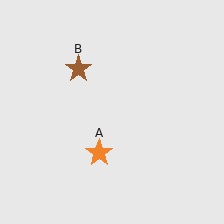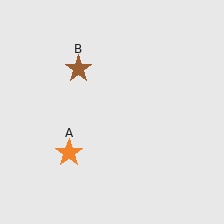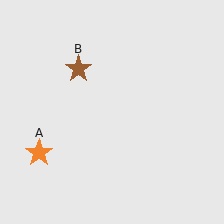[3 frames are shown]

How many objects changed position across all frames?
1 object changed position: orange star (object A).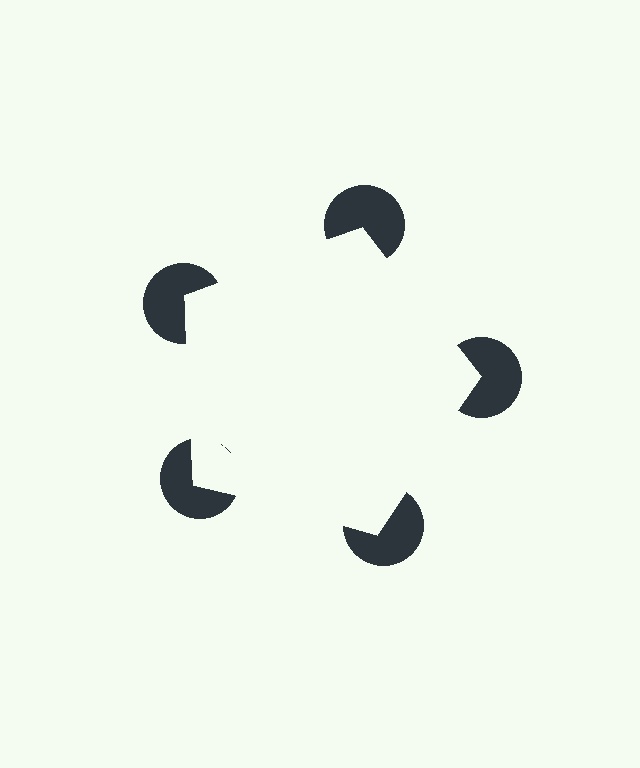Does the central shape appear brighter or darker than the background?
It typically appears slightly brighter than the background, even though no actual brightness change is drawn.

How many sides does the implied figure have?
5 sides.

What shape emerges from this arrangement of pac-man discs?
An illusory pentagon — its edges are inferred from the aligned wedge cuts in the pac-man discs, not physically drawn.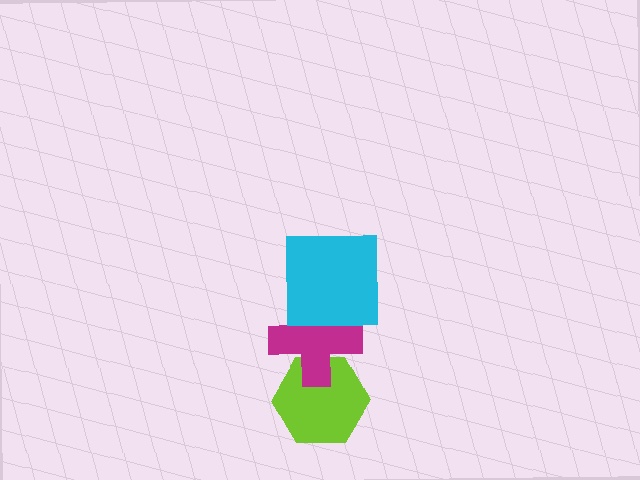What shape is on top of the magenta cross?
The cyan square is on top of the magenta cross.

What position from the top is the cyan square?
The cyan square is 1st from the top.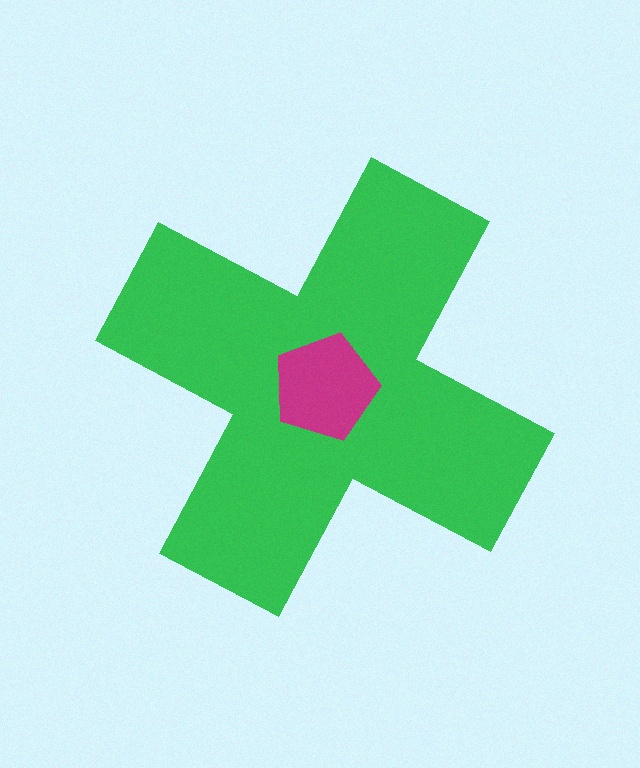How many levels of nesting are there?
2.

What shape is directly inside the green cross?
The magenta pentagon.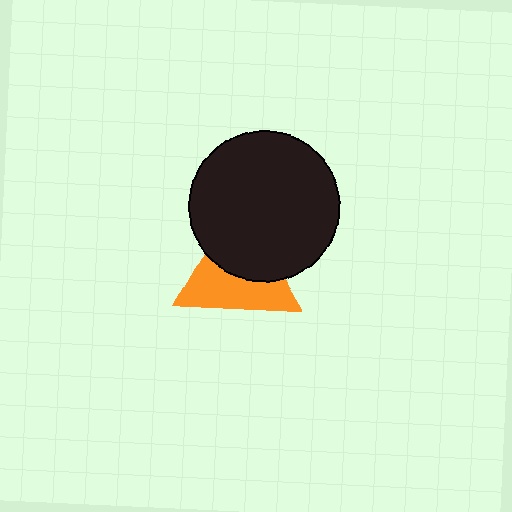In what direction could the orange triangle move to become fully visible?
The orange triangle could move down. That would shift it out from behind the black circle entirely.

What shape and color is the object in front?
The object in front is a black circle.